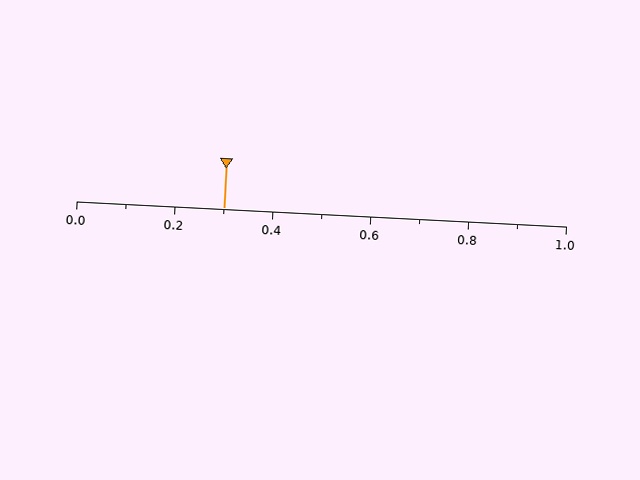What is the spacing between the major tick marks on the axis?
The major ticks are spaced 0.2 apart.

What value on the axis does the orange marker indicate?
The marker indicates approximately 0.3.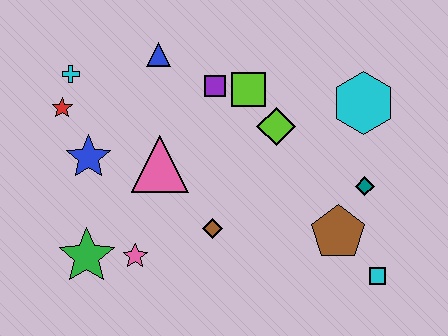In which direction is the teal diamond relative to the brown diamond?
The teal diamond is to the right of the brown diamond.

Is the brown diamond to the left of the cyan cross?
No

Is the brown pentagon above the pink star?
Yes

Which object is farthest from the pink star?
The cyan hexagon is farthest from the pink star.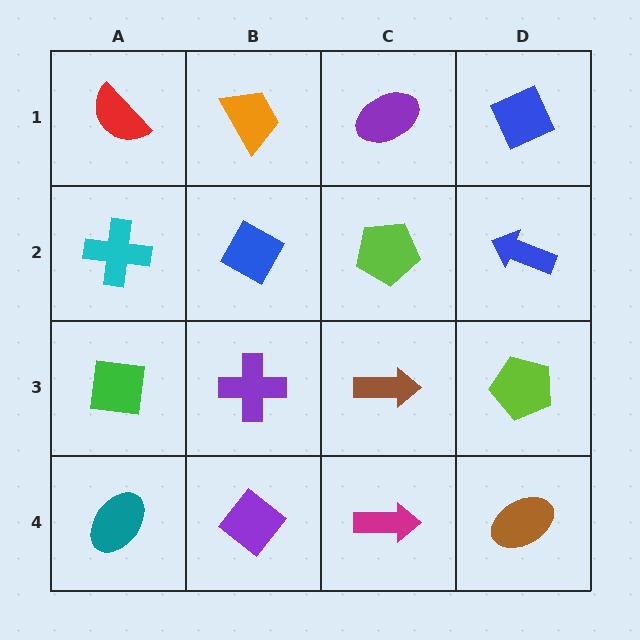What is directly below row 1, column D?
A blue arrow.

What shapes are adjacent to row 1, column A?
A cyan cross (row 2, column A), an orange trapezoid (row 1, column B).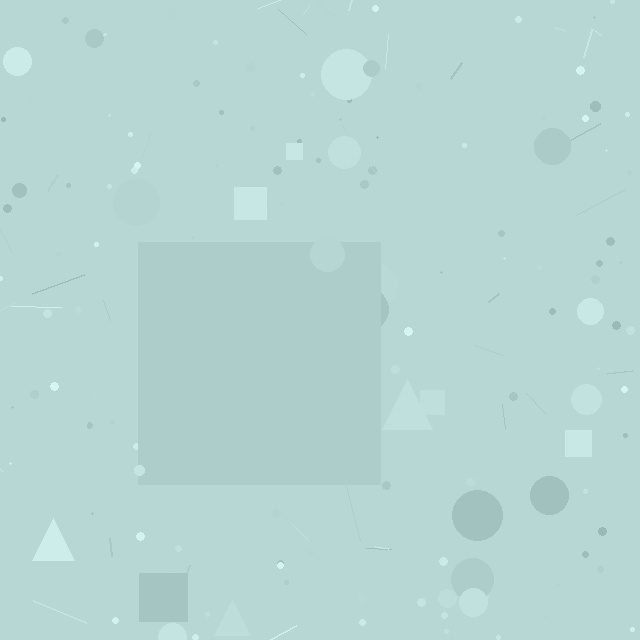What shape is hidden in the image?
A square is hidden in the image.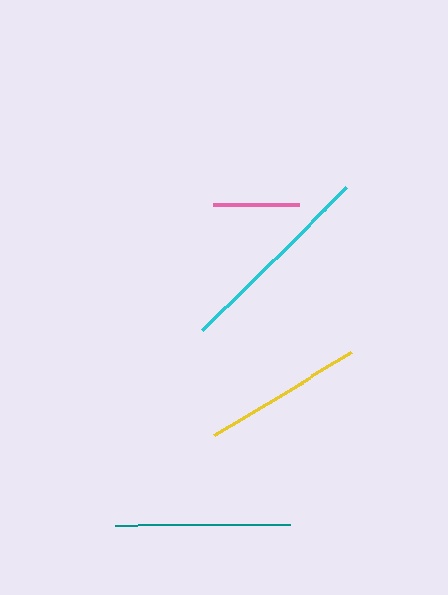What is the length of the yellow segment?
The yellow segment is approximately 161 pixels long.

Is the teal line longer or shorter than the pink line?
The teal line is longer than the pink line.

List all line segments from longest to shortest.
From longest to shortest: cyan, teal, yellow, pink.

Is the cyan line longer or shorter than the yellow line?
The cyan line is longer than the yellow line.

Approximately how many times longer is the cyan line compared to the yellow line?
The cyan line is approximately 1.3 times the length of the yellow line.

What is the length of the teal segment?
The teal segment is approximately 175 pixels long.